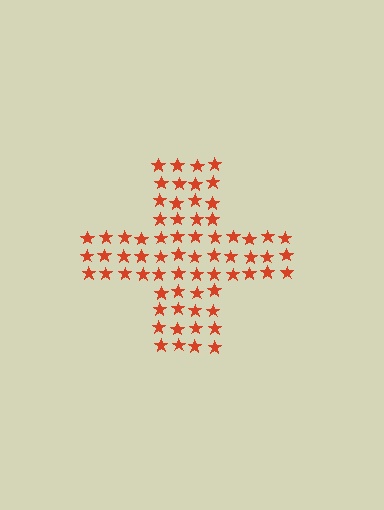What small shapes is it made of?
It is made of small stars.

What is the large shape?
The large shape is a cross.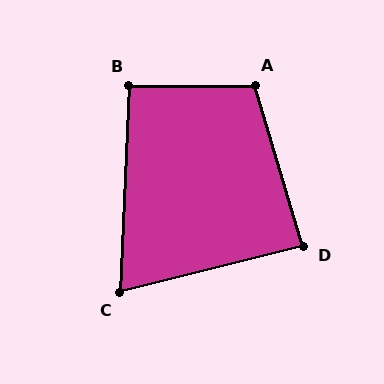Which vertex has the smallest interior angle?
C, at approximately 73 degrees.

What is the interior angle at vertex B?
Approximately 92 degrees (approximately right).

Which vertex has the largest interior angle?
A, at approximately 107 degrees.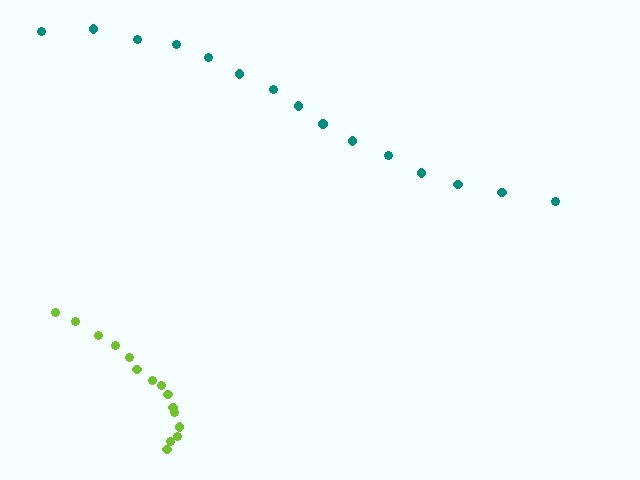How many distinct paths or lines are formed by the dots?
There are 2 distinct paths.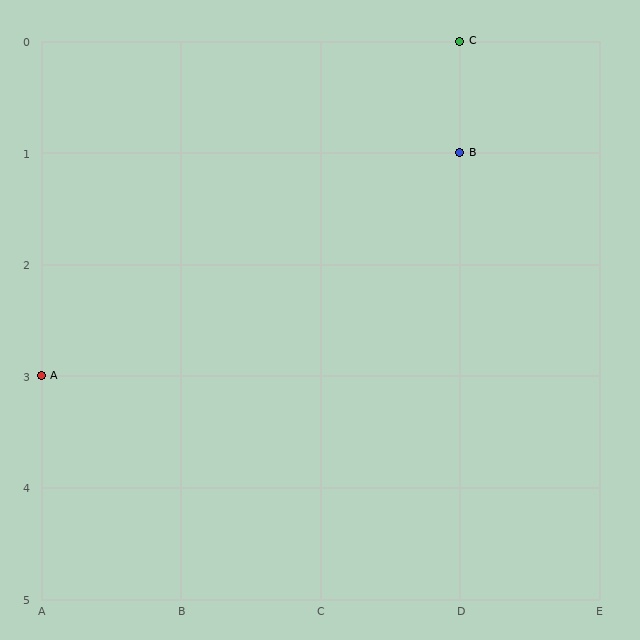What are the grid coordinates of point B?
Point B is at grid coordinates (D, 1).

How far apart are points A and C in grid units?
Points A and C are 3 columns and 3 rows apart (about 4.2 grid units diagonally).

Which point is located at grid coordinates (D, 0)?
Point C is at (D, 0).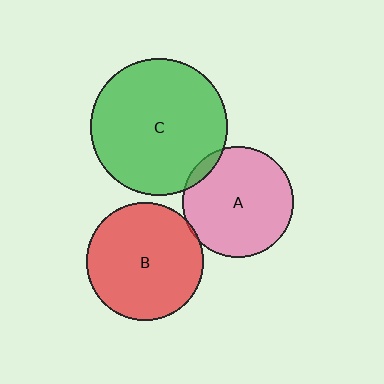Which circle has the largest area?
Circle C (green).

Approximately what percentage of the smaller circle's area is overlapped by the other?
Approximately 5%.